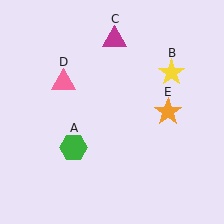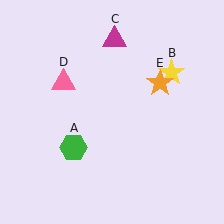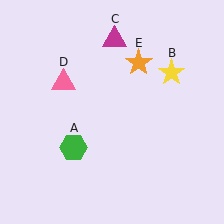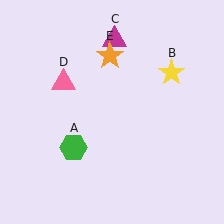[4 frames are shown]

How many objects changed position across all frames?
1 object changed position: orange star (object E).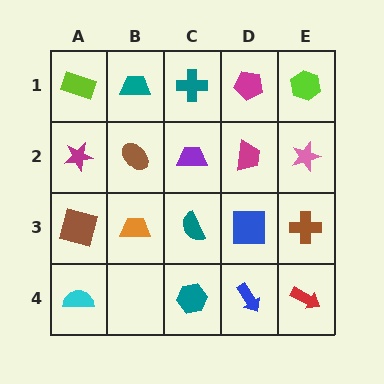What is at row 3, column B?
An orange trapezoid.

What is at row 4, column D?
A blue arrow.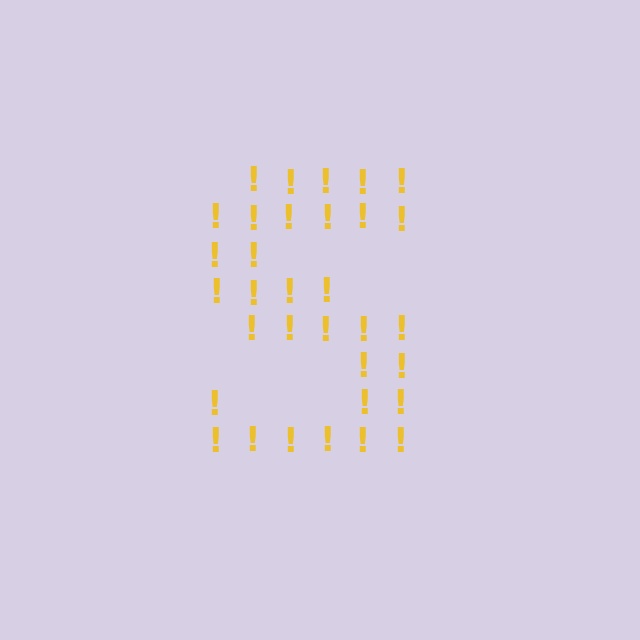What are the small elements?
The small elements are exclamation marks.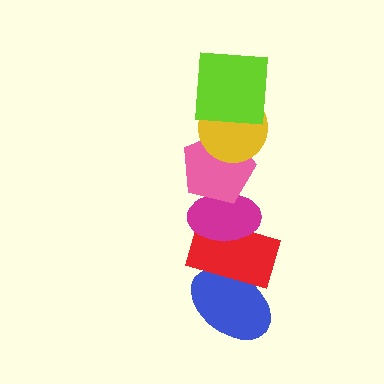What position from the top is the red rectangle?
The red rectangle is 5th from the top.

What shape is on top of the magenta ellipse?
The pink pentagon is on top of the magenta ellipse.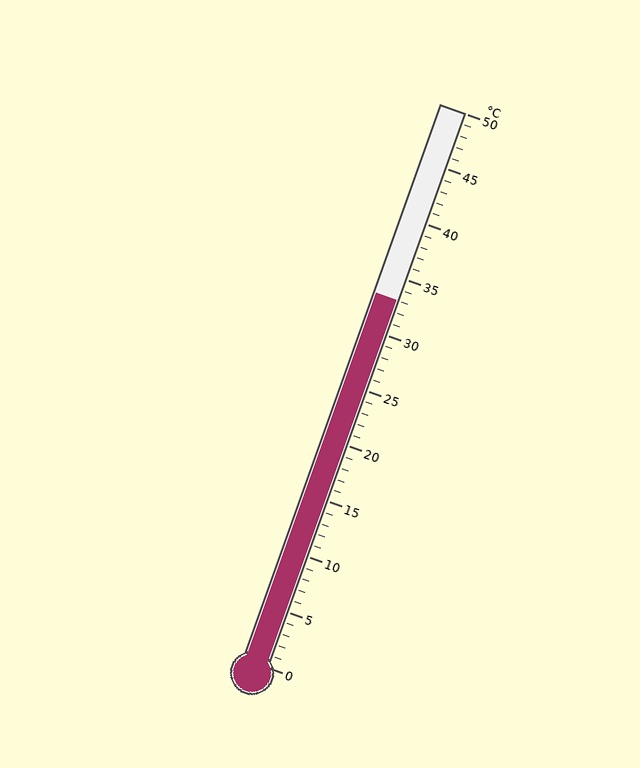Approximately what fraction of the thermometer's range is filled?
The thermometer is filled to approximately 65% of its range.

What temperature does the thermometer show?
The thermometer shows approximately 33°C.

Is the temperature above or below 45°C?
The temperature is below 45°C.